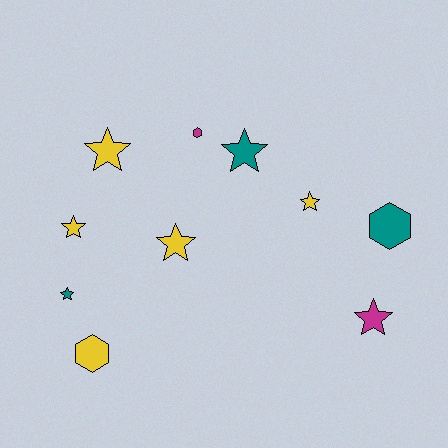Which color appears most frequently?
Yellow, with 5 objects.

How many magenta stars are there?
There is 1 magenta star.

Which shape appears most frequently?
Star, with 7 objects.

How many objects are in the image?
There are 10 objects.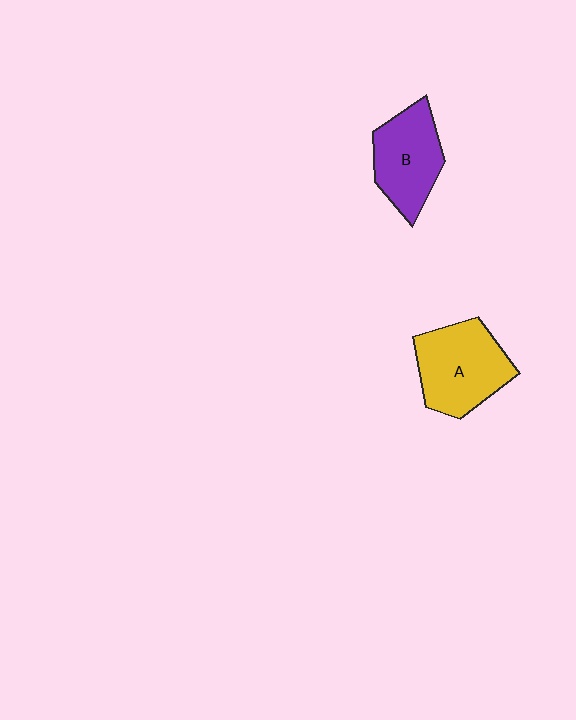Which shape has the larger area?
Shape A (yellow).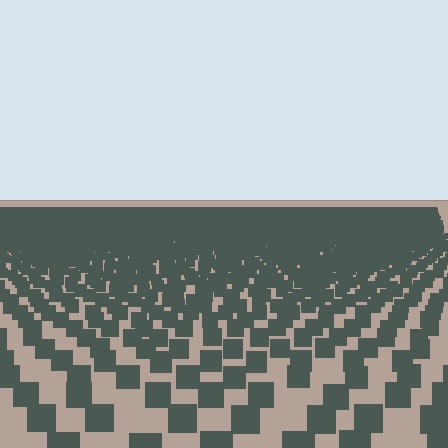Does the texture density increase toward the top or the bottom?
Density increases toward the top.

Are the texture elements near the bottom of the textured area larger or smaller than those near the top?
Larger. Near the bottom, elements are closer to the viewer and appear at a bigger on-screen size.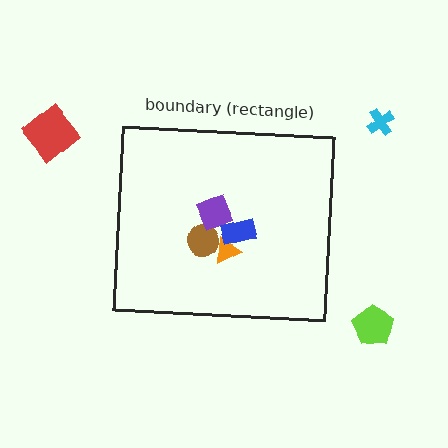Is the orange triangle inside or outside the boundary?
Inside.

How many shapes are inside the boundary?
4 inside, 3 outside.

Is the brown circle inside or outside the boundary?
Inside.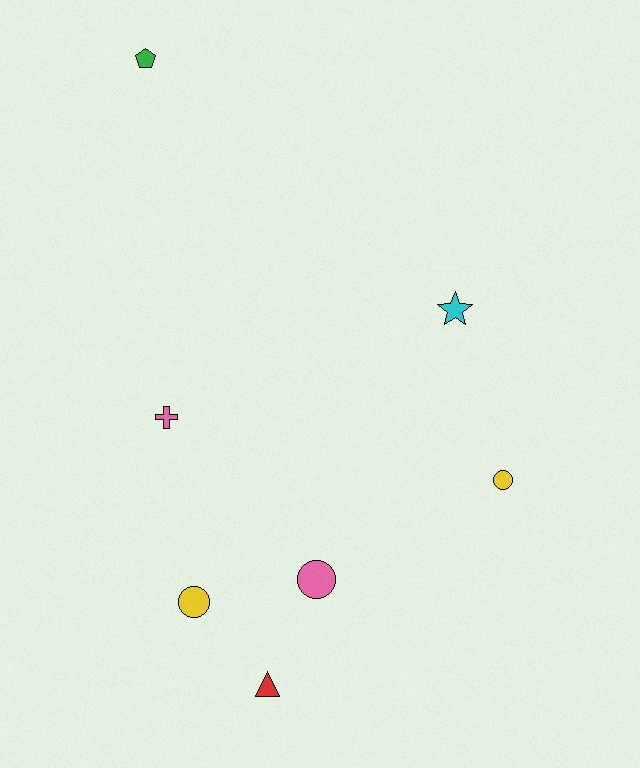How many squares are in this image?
There are no squares.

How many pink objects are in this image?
There are 2 pink objects.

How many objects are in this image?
There are 7 objects.